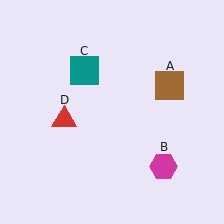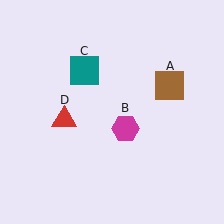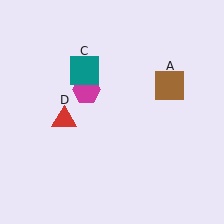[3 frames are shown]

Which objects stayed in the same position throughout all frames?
Brown square (object A) and teal square (object C) and red triangle (object D) remained stationary.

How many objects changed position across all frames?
1 object changed position: magenta hexagon (object B).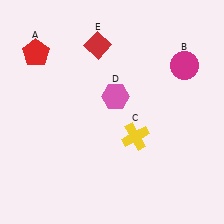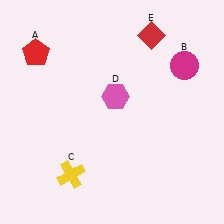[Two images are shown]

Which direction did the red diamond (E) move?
The red diamond (E) moved right.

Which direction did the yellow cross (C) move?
The yellow cross (C) moved left.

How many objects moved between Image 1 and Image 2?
2 objects moved between the two images.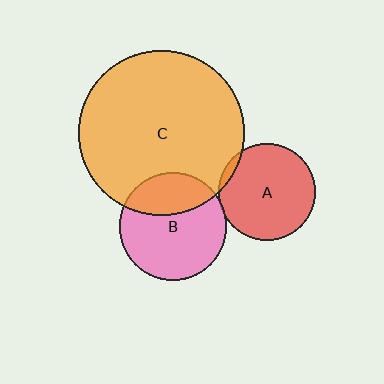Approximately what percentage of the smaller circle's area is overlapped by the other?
Approximately 30%.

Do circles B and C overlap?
Yes.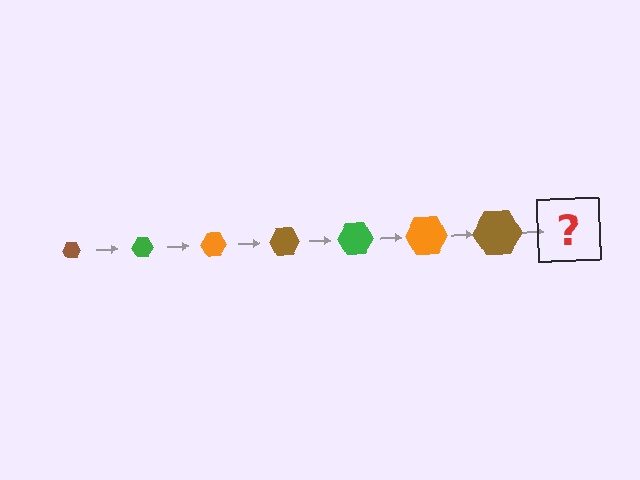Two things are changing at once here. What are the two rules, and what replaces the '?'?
The two rules are that the hexagon grows larger each step and the color cycles through brown, green, and orange. The '?' should be a green hexagon, larger than the previous one.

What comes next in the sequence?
The next element should be a green hexagon, larger than the previous one.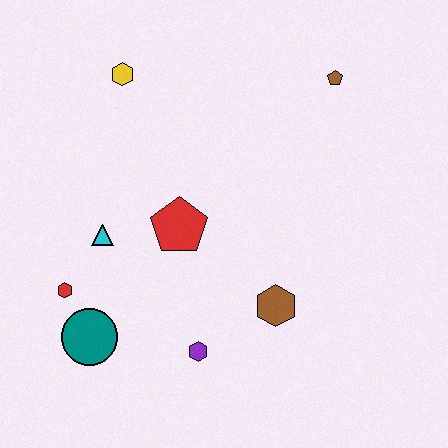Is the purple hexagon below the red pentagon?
Yes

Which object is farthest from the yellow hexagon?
The purple hexagon is farthest from the yellow hexagon.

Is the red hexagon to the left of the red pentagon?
Yes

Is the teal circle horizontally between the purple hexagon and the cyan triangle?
No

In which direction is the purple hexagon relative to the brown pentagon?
The purple hexagon is below the brown pentagon.